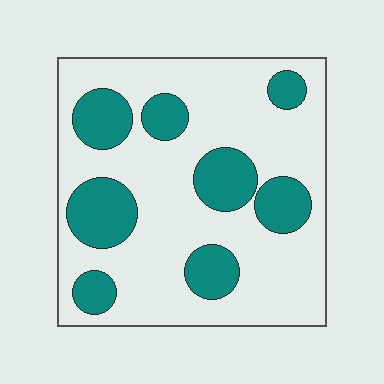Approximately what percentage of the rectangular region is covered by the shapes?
Approximately 25%.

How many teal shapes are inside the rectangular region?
8.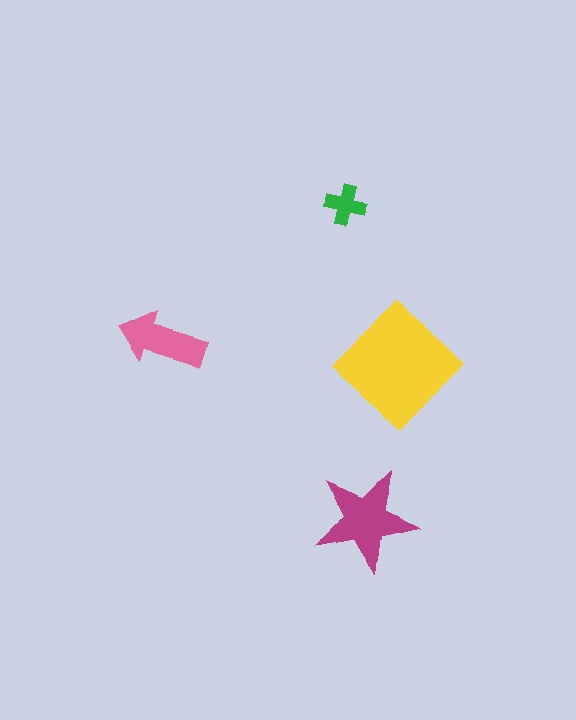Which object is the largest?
The yellow diamond.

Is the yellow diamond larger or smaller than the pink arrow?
Larger.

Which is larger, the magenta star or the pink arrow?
The magenta star.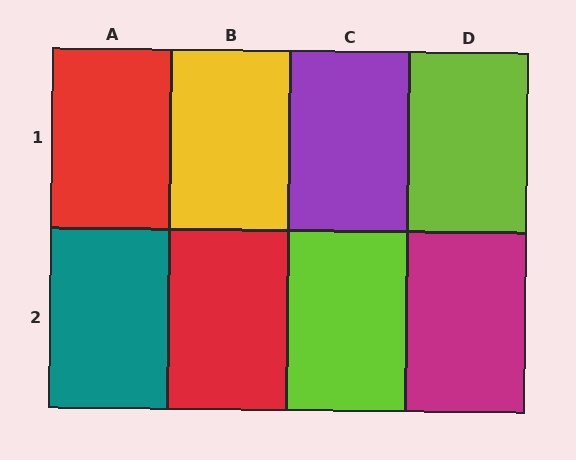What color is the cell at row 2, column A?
Teal.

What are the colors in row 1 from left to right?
Red, yellow, purple, lime.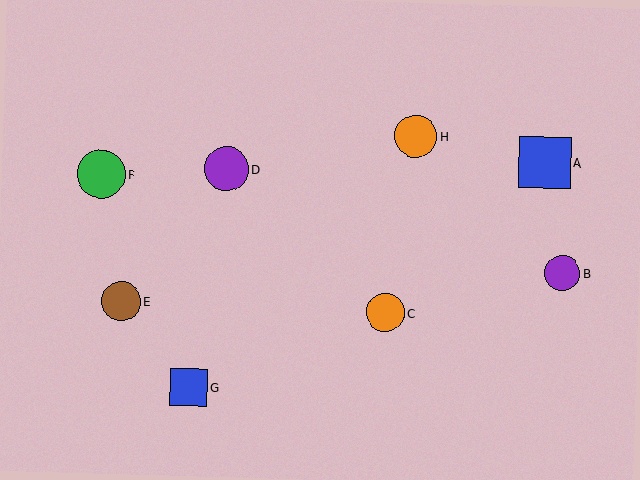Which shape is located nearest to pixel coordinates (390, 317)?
The orange circle (labeled C) at (385, 312) is nearest to that location.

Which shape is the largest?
The blue square (labeled A) is the largest.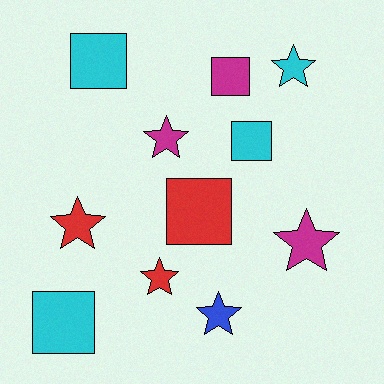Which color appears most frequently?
Cyan, with 4 objects.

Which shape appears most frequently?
Star, with 6 objects.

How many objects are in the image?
There are 11 objects.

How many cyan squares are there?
There are 3 cyan squares.